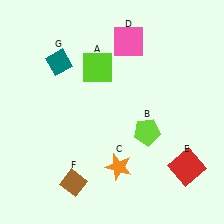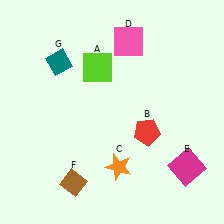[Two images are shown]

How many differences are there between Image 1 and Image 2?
There are 2 differences between the two images.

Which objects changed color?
B changed from lime to red. E changed from red to magenta.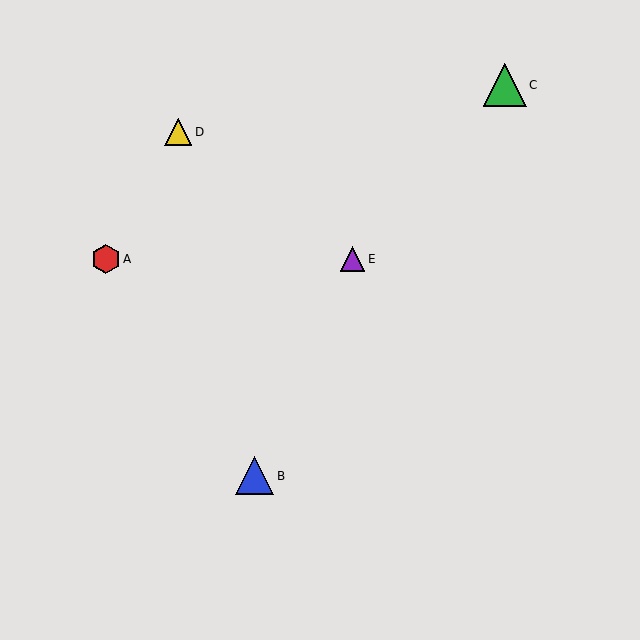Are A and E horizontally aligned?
Yes, both are at y≈259.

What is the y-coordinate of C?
Object C is at y≈85.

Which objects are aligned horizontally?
Objects A, E are aligned horizontally.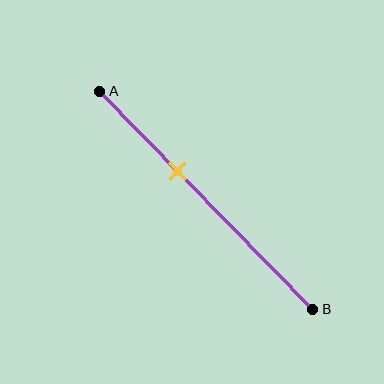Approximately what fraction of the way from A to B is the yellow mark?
The yellow mark is approximately 35% of the way from A to B.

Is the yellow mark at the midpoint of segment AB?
No, the mark is at about 35% from A, not at the 50% midpoint.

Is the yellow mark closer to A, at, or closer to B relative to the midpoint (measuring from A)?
The yellow mark is closer to point A than the midpoint of segment AB.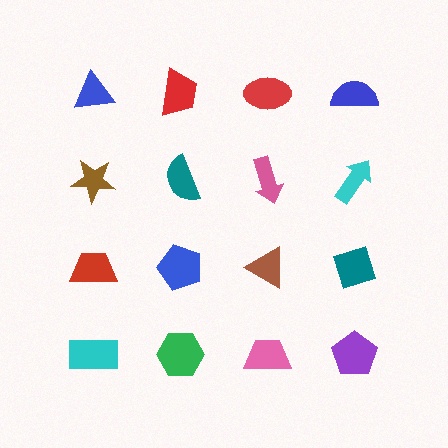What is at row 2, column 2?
A teal semicircle.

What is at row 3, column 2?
A blue pentagon.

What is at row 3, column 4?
A teal diamond.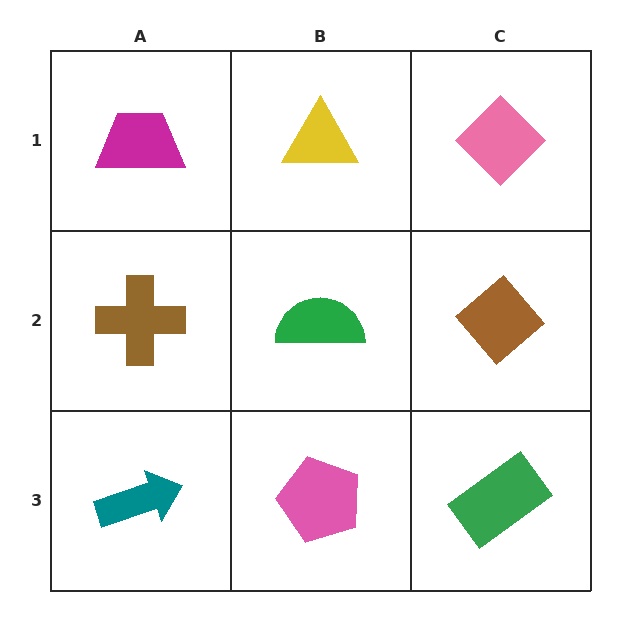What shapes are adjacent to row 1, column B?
A green semicircle (row 2, column B), a magenta trapezoid (row 1, column A), a pink diamond (row 1, column C).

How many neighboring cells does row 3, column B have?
3.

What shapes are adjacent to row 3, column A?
A brown cross (row 2, column A), a pink pentagon (row 3, column B).